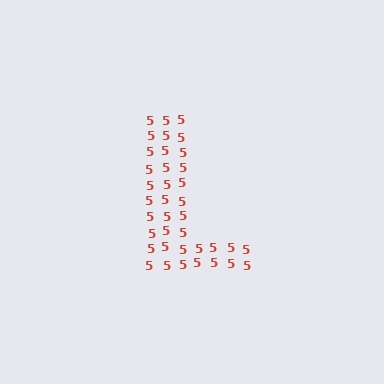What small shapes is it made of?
It is made of small digit 5's.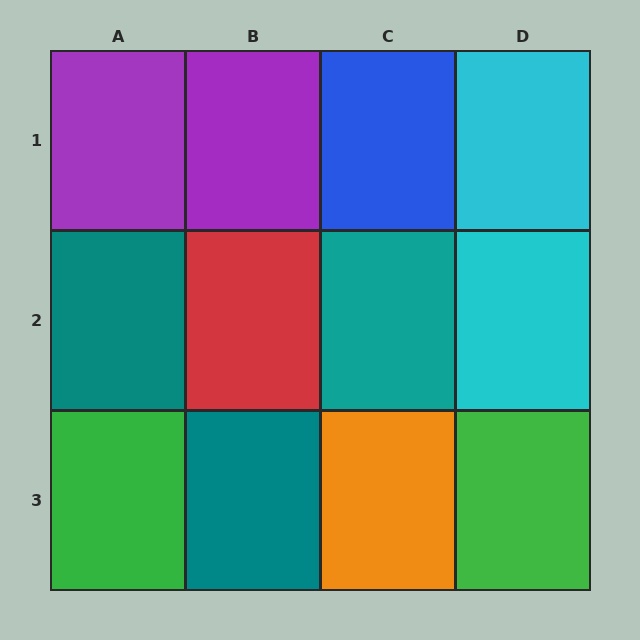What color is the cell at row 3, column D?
Green.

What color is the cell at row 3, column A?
Green.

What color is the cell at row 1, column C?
Blue.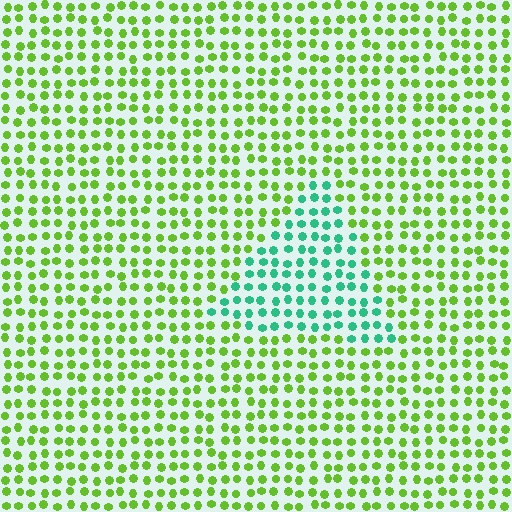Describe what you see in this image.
The image is filled with small lime elements in a uniform arrangement. A triangle-shaped region is visible where the elements are tinted to a slightly different hue, forming a subtle color boundary.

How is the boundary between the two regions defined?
The boundary is defined purely by a slight shift in hue (about 60 degrees). Spacing, size, and orientation are identical on both sides.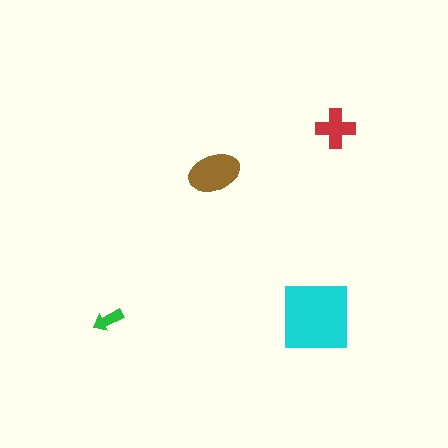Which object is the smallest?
The green arrow.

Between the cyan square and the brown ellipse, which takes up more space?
The cyan square.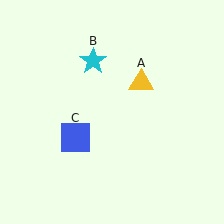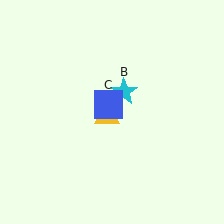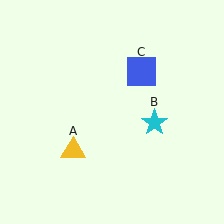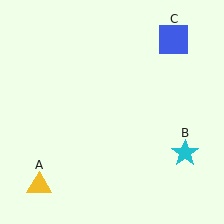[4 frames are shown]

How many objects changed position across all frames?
3 objects changed position: yellow triangle (object A), cyan star (object B), blue square (object C).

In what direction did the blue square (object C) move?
The blue square (object C) moved up and to the right.